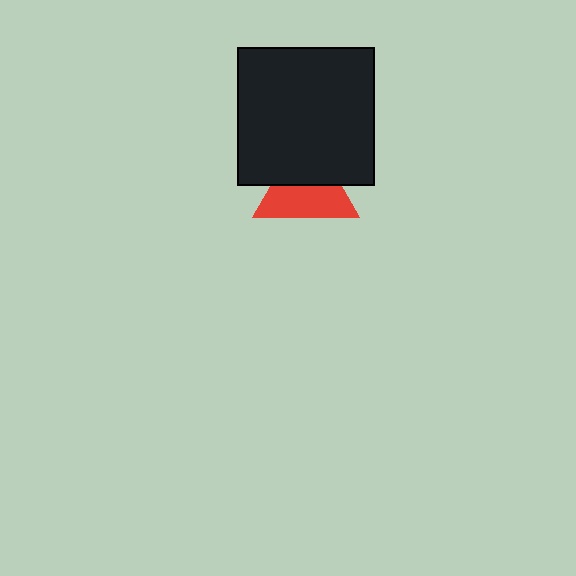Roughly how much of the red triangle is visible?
About half of it is visible (roughly 57%).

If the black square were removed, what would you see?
You would see the complete red triangle.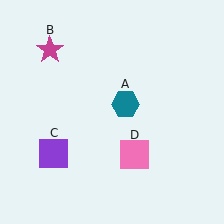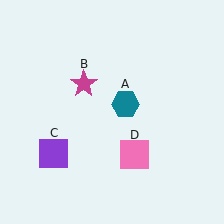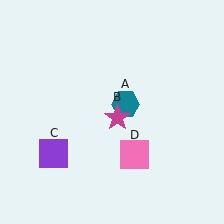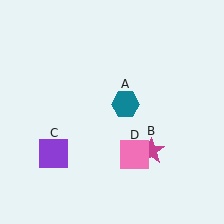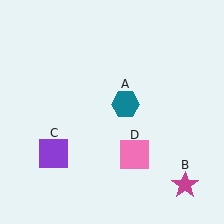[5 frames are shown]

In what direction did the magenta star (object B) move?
The magenta star (object B) moved down and to the right.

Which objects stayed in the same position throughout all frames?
Teal hexagon (object A) and purple square (object C) and pink square (object D) remained stationary.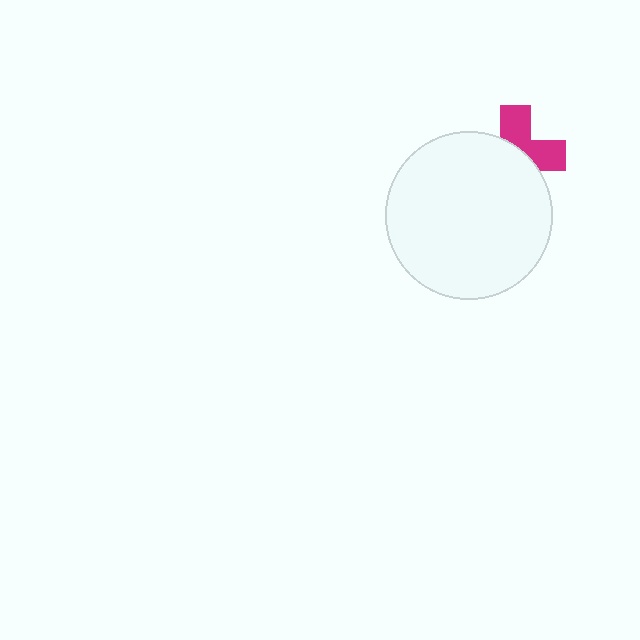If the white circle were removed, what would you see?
You would see the complete magenta cross.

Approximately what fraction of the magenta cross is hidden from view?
Roughly 58% of the magenta cross is hidden behind the white circle.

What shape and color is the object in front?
The object in front is a white circle.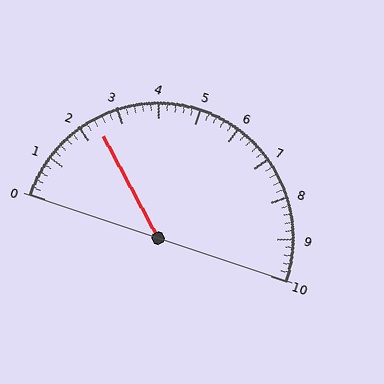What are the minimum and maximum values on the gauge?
The gauge ranges from 0 to 10.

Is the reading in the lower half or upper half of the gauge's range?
The reading is in the lower half of the range (0 to 10).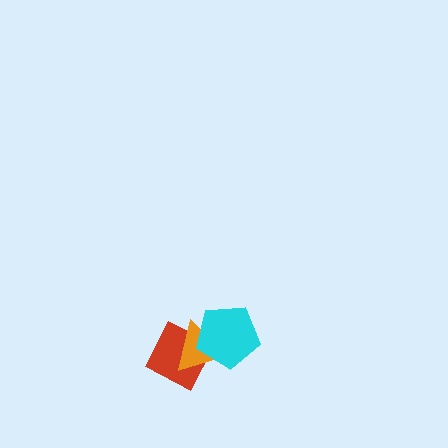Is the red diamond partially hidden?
Yes, it is partially covered by another shape.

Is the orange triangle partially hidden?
Yes, it is partially covered by another shape.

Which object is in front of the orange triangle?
The cyan pentagon is in front of the orange triangle.